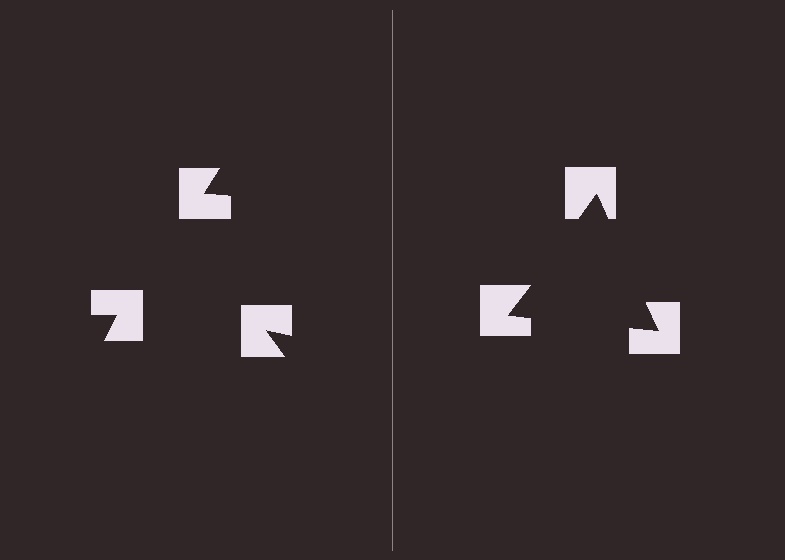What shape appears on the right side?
An illusory triangle.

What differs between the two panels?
The notched squares are positioned identically on both sides; only the wedge orientations differ. On the right they align to a triangle; on the left they are misaligned.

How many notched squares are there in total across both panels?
6 — 3 on each side.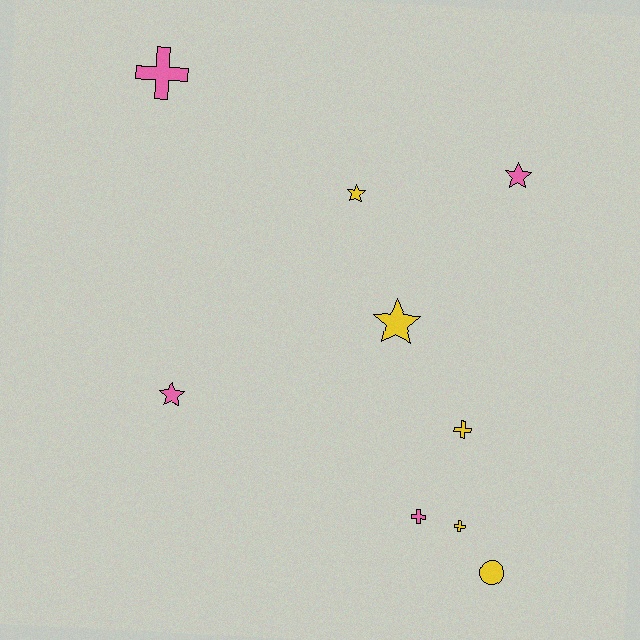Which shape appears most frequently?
Cross, with 4 objects.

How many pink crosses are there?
There are 2 pink crosses.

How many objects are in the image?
There are 9 objects.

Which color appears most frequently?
Yellow, with 5 objects.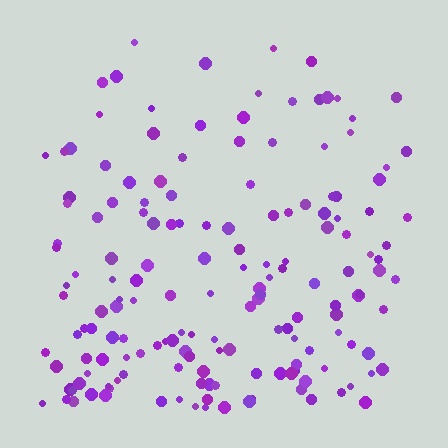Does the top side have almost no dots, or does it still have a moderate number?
Still a moderate number, just noticeably fewer than the bottom.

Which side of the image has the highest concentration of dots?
The bottom.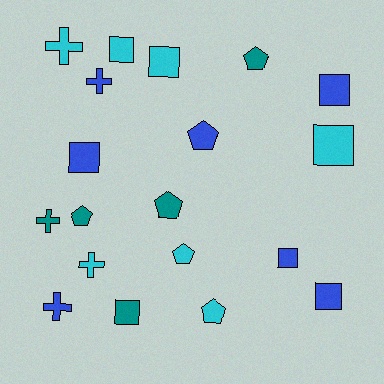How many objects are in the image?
There are 19 objects.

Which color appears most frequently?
Blue, with 7 objects.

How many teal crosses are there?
There is 1 teal cross.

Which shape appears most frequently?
Square, with 8 objects.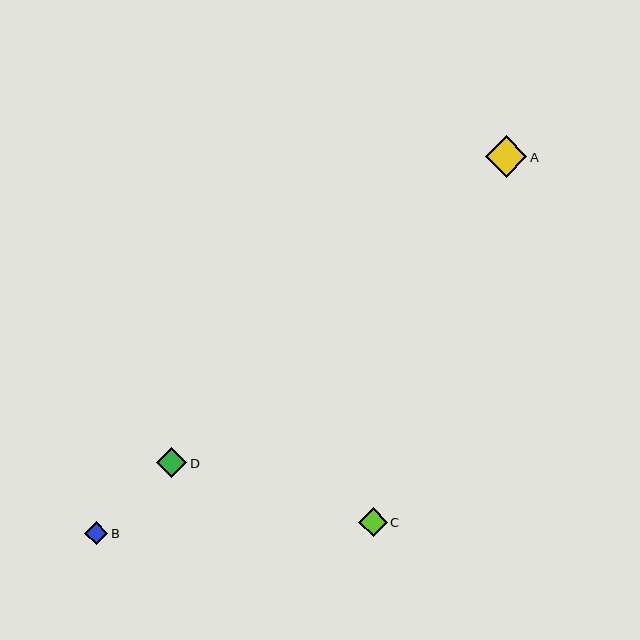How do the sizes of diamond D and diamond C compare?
Diamond D and diamond C are approximately the same size.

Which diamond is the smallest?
Diamond B is the smallest with a size of approximately 24 pixels.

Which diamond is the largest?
Diamond A is the largest with a size of approximately 42 pixels.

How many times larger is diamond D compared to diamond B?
Diamond D is approximately 1.3 times the size of diamond B.